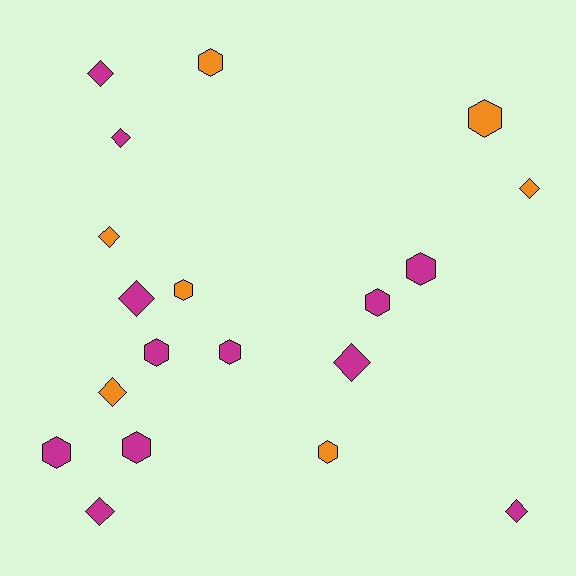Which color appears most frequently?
Magenta, with 12 objects.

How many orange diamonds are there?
There are 3 orange diamonds.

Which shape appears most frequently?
Hexagon, with 10 objects.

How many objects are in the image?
There are 19 objects.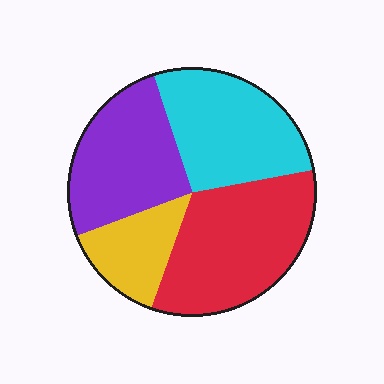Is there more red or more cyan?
Red.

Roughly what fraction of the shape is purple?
Purple covers around 25% of the shape.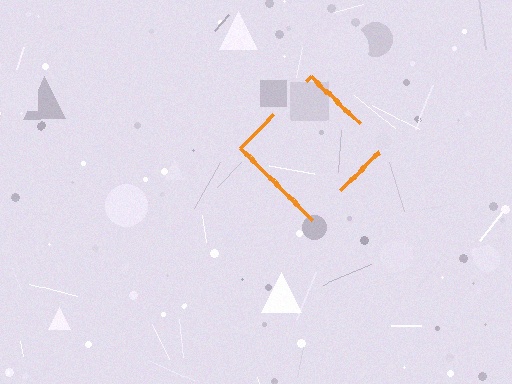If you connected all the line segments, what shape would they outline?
They would outline a diamond.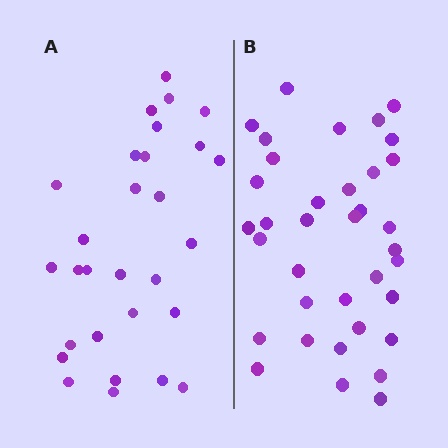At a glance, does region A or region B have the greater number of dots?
Region B (the right region) has more dots.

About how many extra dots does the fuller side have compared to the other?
Region B has roughly 8 or so more dots than region A.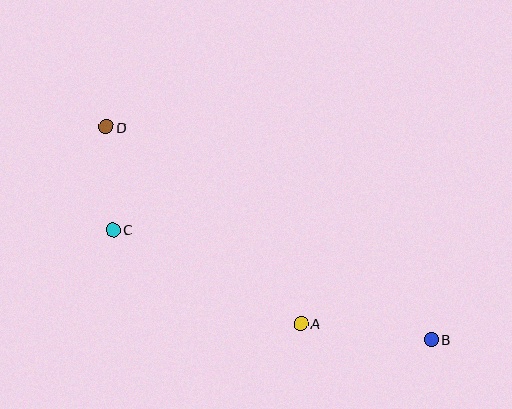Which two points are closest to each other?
Points C and D are closest to each other.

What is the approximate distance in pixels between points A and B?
The distance between A and B is approximately 131 pixels.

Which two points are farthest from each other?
Points B and D are farthest from each other.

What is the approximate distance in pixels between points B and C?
The distance between B and C is approximately 337 pixels.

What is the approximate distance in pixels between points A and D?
The distance between A and D is approximately 277 pixels.